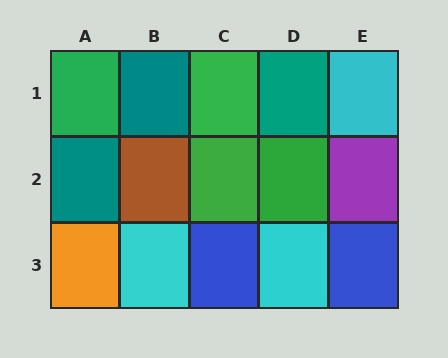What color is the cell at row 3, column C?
Blue.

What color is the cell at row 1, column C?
Green.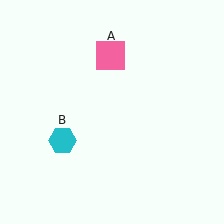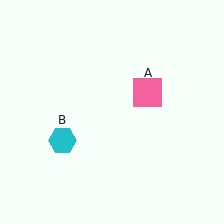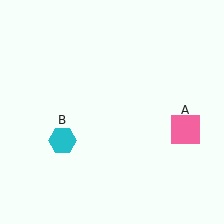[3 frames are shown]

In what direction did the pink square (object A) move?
The pink square (object A) moved down and to the right.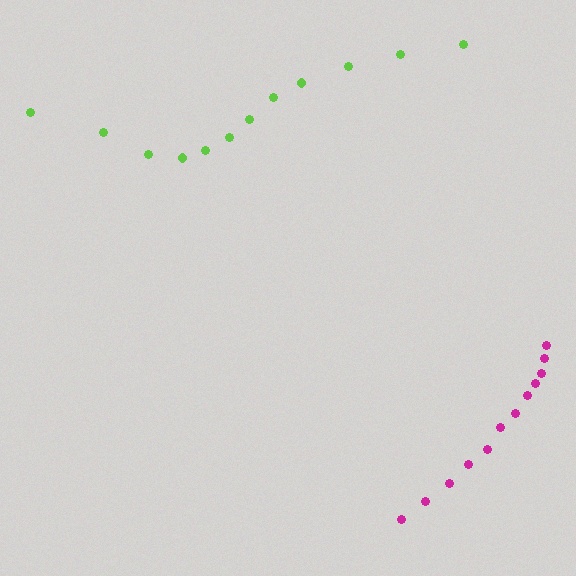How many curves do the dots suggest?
There are 2 distinct paths.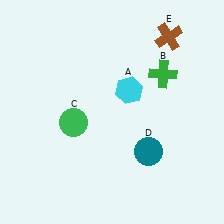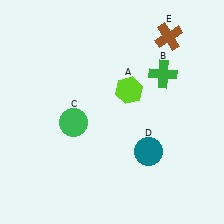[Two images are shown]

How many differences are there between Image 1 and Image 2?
There is 1 difference between the two images.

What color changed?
The hexagon (A) changed from cyan in Image 1 to lime in Image 2.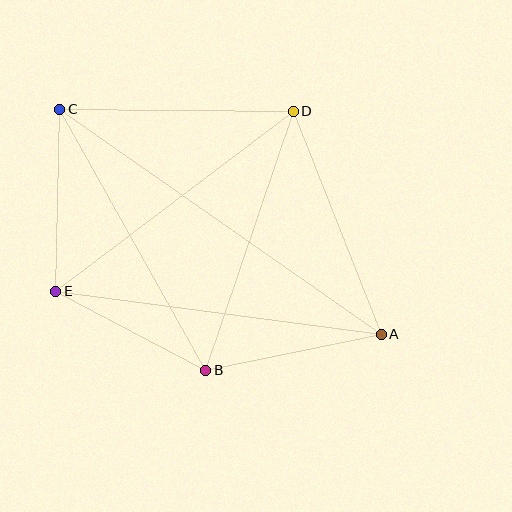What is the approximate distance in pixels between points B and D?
The distance between B and D is approximately 273 pixels.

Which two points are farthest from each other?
Points A and C are farthest from each other.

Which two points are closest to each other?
Points B and E are closest to each other.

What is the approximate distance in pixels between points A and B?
The distance between A and B is approximately 179 pixels.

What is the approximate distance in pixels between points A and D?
The distance between A and D is approximately 240 pixels.